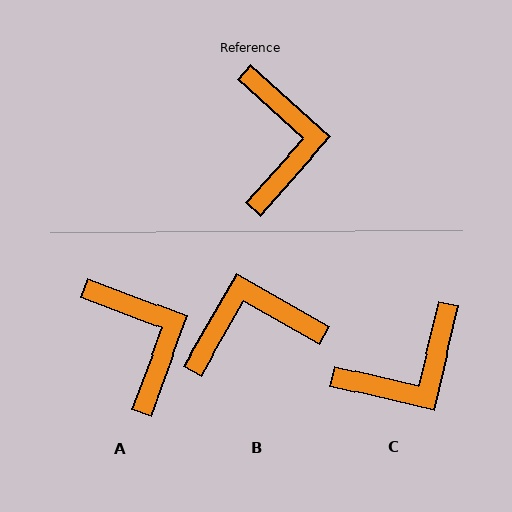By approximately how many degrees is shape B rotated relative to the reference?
Approximately 102 degrees counter-clockwise.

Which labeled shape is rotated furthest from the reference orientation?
B, about 102 degrees away.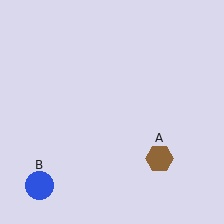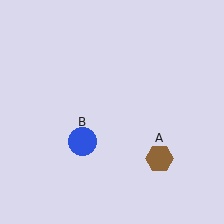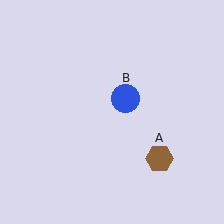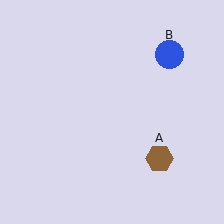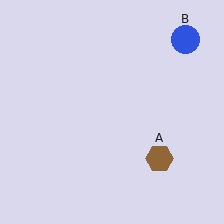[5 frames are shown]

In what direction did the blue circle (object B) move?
The blue circle (object B) moved up and to the right.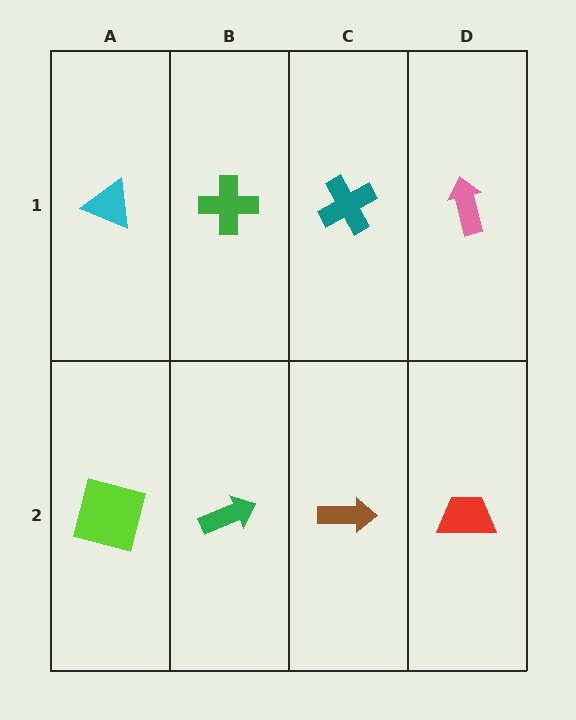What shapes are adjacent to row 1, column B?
A green arrow (row 2, column B), a cyan triangle (row 1, column A), a teal cross (row 1, column C).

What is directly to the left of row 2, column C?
A green arrow.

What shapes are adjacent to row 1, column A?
A lime square (row 2, column A), a green cross (row 1, column B).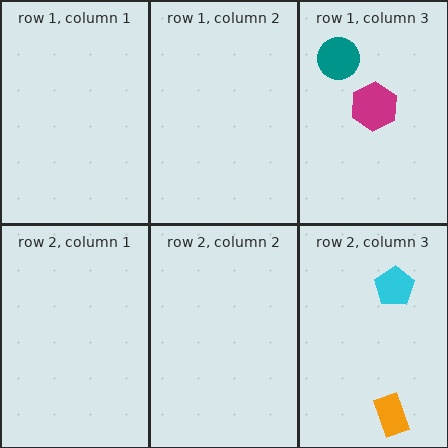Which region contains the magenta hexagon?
The row 1, column 3 region.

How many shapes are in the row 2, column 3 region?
2.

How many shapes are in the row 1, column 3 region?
2.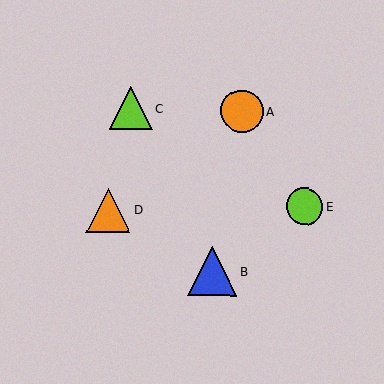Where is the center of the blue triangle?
The center of the blue triangle is at (212, 271).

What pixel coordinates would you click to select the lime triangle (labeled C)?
Click at (131, 108) to select the lime triangle C.